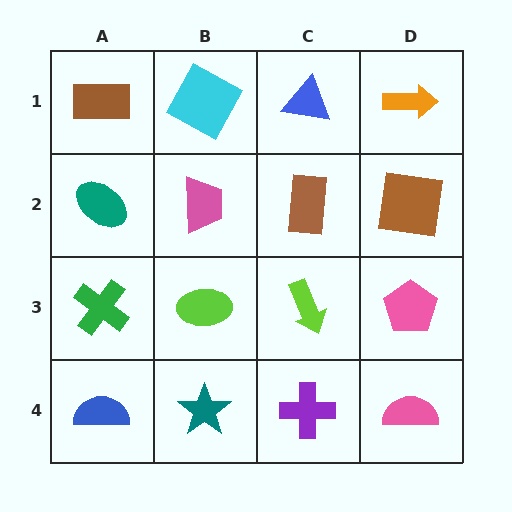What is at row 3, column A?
A green cross.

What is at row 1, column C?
A blue triangle.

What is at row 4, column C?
A purple cross.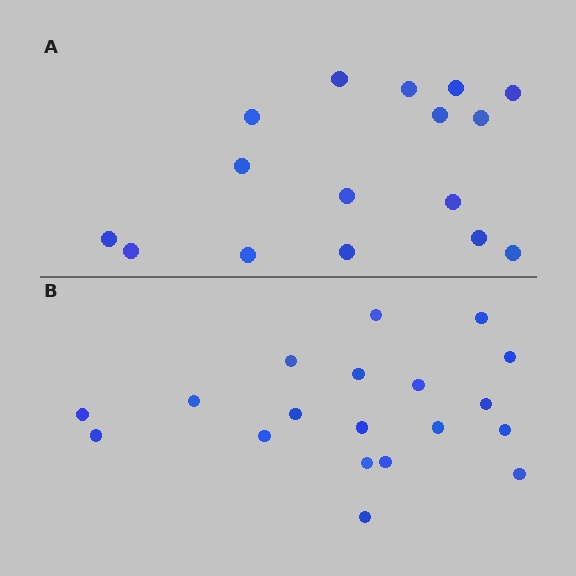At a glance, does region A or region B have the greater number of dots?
Region B (the bottom region) has more dots.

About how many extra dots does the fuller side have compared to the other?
Region B has just a few more — roughly 2 or 3 more dots than region A.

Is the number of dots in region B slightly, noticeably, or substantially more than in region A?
Region B has only slightly more — the two regions are fairly close. The ratio is roughly 1.2 to 1.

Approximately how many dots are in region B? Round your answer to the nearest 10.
About 20 dots. (The exact count is 19, which rounds to 20.)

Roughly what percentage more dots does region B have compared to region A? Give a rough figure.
About 20% more.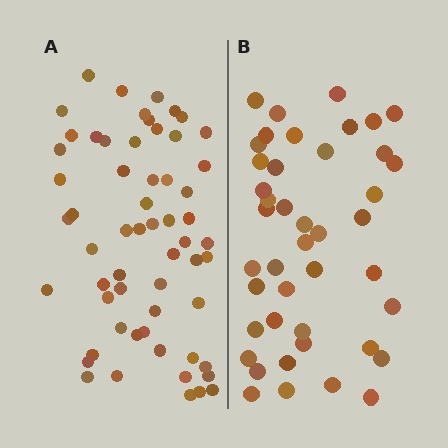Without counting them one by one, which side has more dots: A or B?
Region A (the left region) has more dots.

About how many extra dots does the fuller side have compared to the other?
Region A has approximately 15 more dots than region B.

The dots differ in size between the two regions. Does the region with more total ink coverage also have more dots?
No. Region B has more total ink coverage because its dots are larger, but region A actually contains more individual dots. Total area can be misleading — the number of items is what matters here.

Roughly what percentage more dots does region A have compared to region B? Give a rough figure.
About 35% more.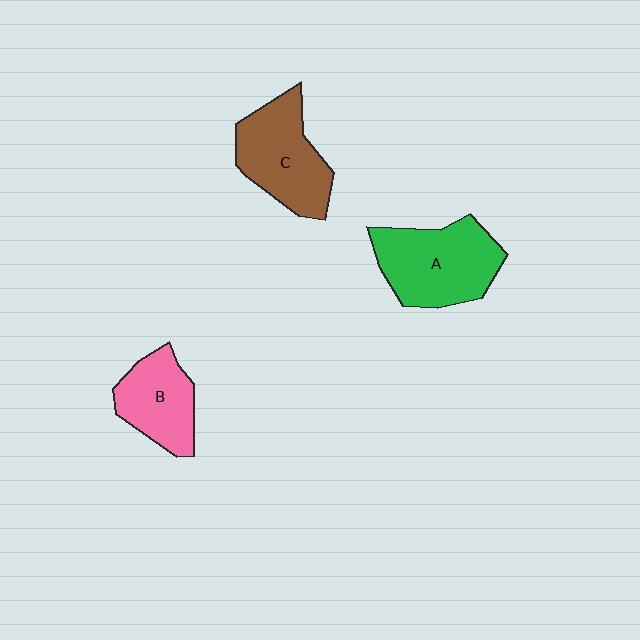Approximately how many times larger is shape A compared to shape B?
Approximately 1.4 times.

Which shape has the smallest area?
Shape B (pink).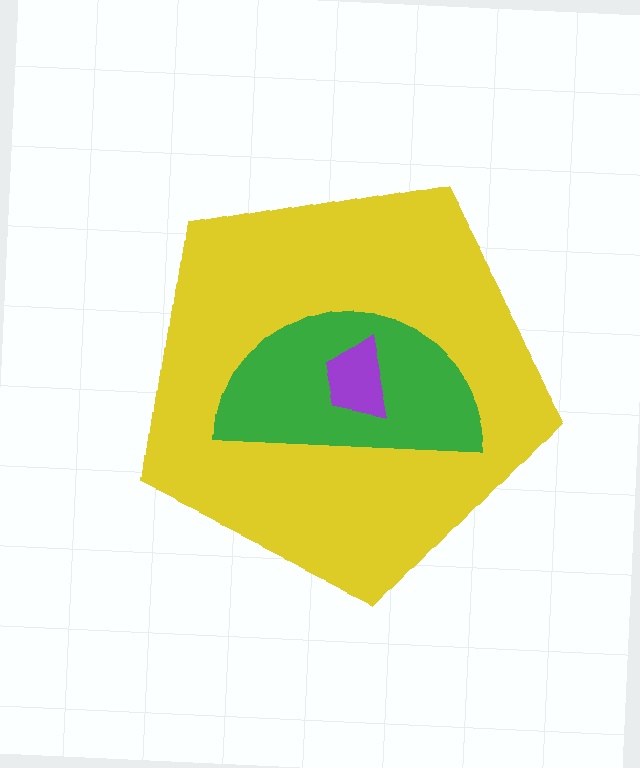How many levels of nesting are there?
3.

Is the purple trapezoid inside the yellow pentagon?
Yes.